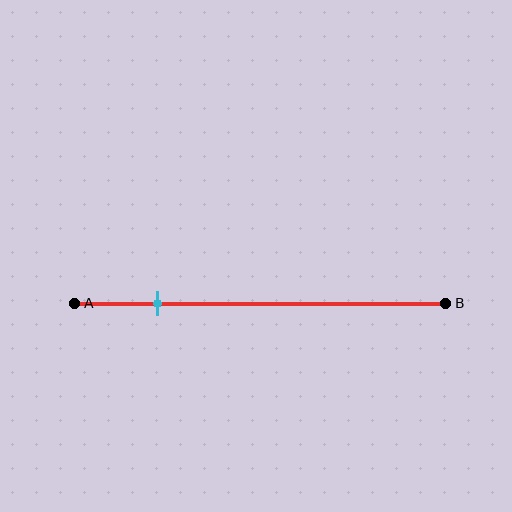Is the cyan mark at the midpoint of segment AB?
No, the mark is at about 20% from A, not at the 50% midpoint.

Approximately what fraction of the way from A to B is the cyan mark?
The cyan mark is approximately 20% of the way from A to B.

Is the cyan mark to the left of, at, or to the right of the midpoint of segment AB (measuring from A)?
The cyan mark is to the left of the midpoint of segment AB.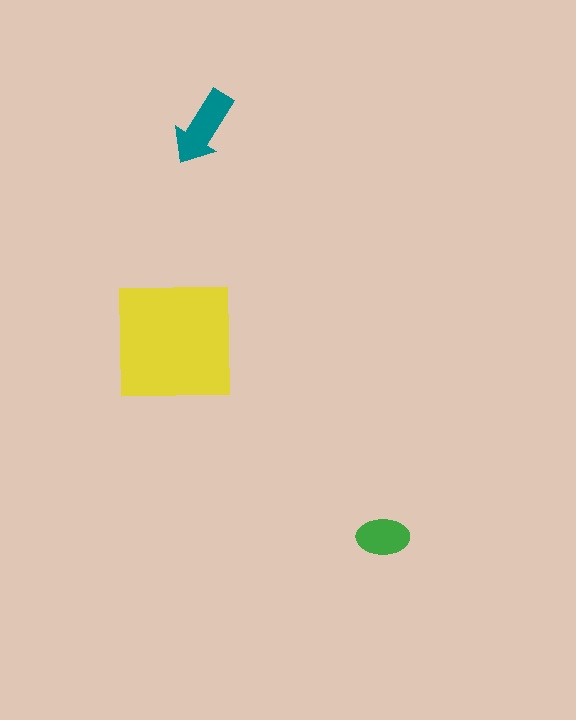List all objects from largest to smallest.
The yellow square, the teal arrow, the green ellipse.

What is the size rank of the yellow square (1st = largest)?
1st.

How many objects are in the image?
There are 3 objects in the image.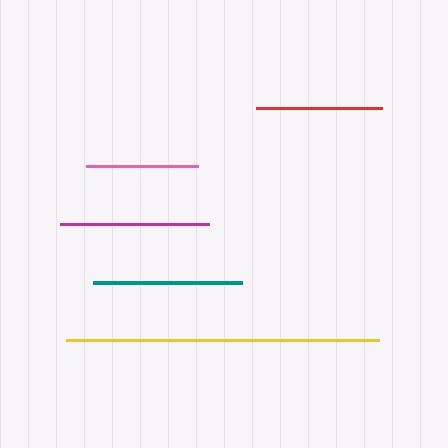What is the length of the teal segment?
The teal segment is approximately 149 pixels long.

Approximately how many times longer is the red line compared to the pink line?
The red line is approximately 1.1 times the length of the pink line.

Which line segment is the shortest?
The pink line is the shortest at approximately 112 pixels.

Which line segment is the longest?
The yellow line is the longest at approximately 312 pixels.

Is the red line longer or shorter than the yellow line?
The yellow line is longer than the red line.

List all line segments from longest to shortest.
From longest to shortest: yellow, teal, magenta, red, pink.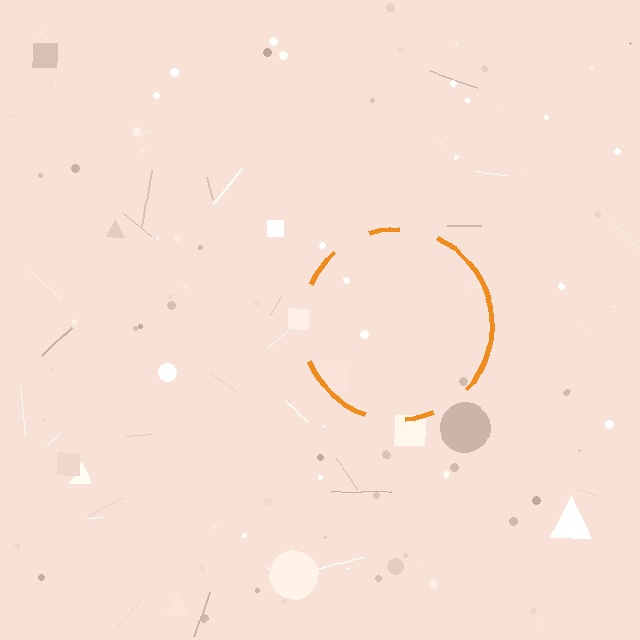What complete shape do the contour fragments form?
The contour fragments form a circle.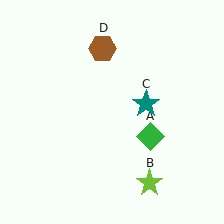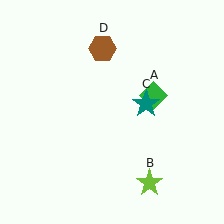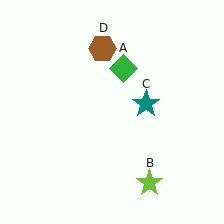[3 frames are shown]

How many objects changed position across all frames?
1 object changed position: green diamond (object A).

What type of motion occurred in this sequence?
The green diamond (object A) rotated counterclockwise around the center of the scene.